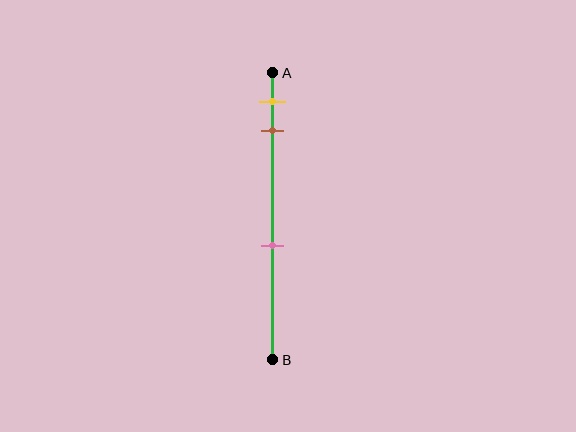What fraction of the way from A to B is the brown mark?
The brown mark is approximately 20% (0.2) of the way from A to B.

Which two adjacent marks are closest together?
The yellow and brown marks are the closest adjacent pair.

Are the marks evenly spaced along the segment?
No, the marks are not evenly spaced.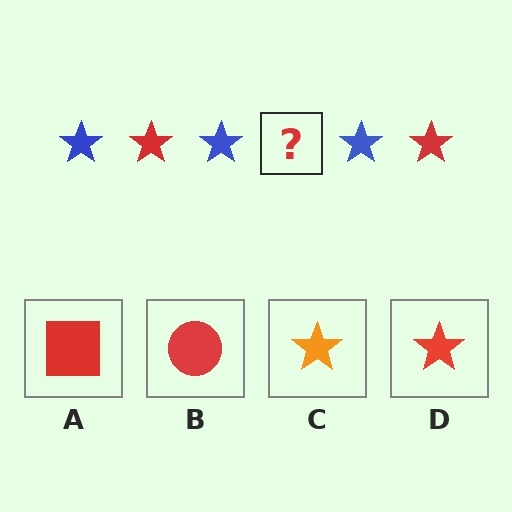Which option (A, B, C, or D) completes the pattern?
D.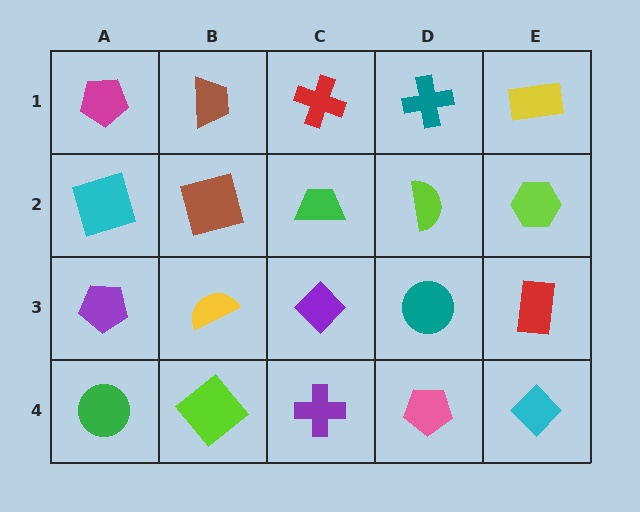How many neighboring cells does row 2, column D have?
4.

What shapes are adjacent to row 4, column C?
A purple diamond (row 3, column C), a lime diamond (row 4, column B), a pink pentagon (row 4, column D).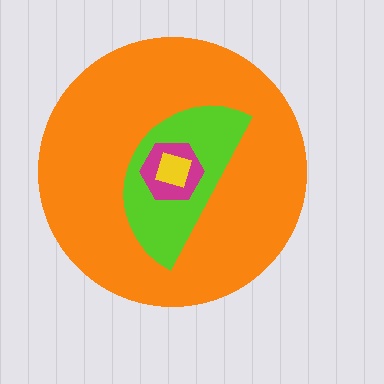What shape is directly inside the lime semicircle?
The magenta hexagon.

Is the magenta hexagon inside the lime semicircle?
Yes.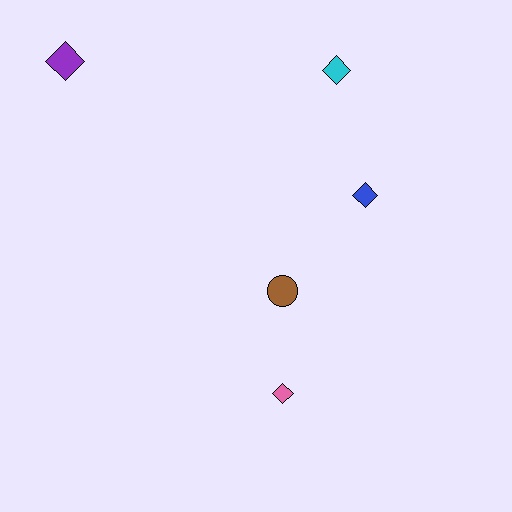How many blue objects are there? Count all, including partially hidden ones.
There is 1 blue object.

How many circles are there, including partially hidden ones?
There is 1 circle.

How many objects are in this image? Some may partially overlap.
There are 5 objects.